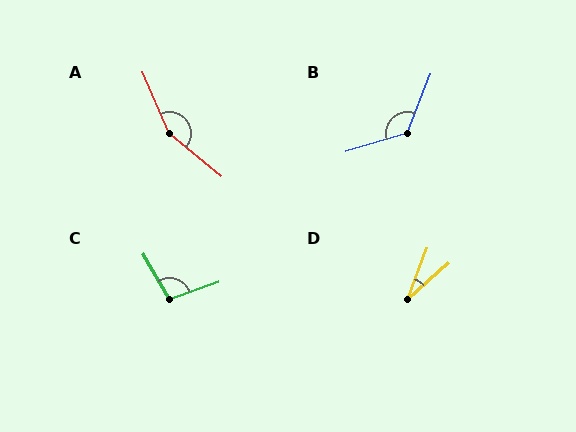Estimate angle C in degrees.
Approximately 100 degrees.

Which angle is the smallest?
D, at approximately 27 degrees.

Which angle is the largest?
A, at approximately 152 degrees.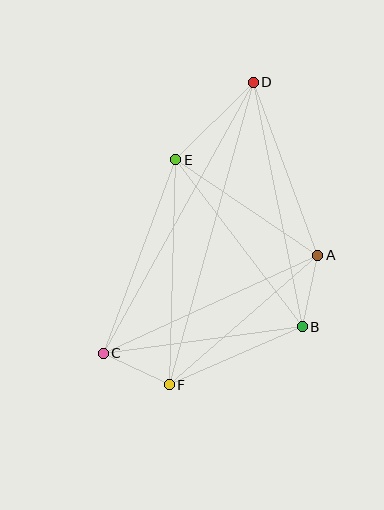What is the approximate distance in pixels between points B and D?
The distance between B and D is approximately 249 pixels.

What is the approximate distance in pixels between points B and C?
The distance between B and C is approximately 200 pixels.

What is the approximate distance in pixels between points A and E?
The distance between A and E is approximately 171 pixels.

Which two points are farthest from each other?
Points D and F are farthest from each other.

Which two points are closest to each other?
Points C and F are closest to each other.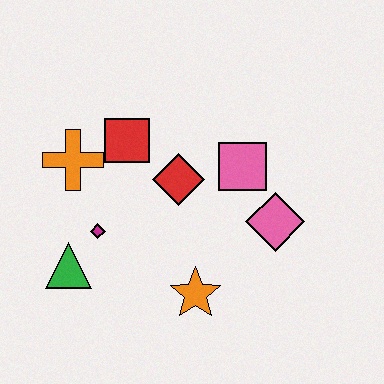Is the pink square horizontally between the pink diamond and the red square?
Yes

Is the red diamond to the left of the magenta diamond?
No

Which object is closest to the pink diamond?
The pink square is closest to the pink diamond.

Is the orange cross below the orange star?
No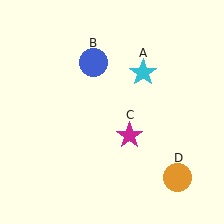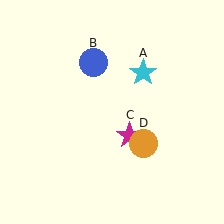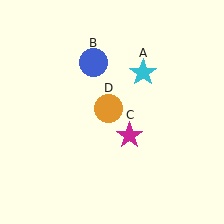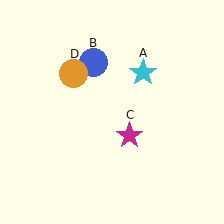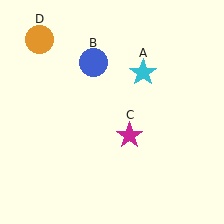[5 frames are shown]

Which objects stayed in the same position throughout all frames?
Cyan star (object A) and blue circle (object B) and magenta star (object C) remained stationary.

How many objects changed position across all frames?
1 object changed position: orange circle (object D).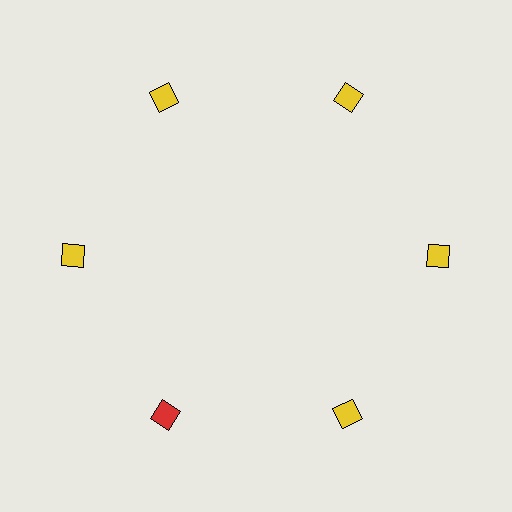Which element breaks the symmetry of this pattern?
The red diamond at roughly the 7 o'clock position breaks the symmetry. All other shapes are yellow diamonds.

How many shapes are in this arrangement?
There are 6 shapes arranged in a ring pattern.